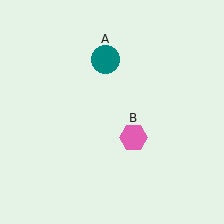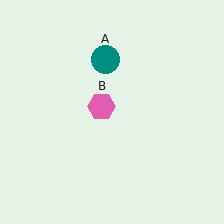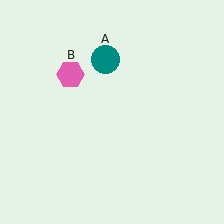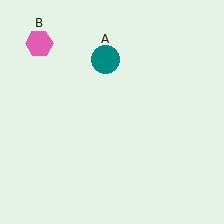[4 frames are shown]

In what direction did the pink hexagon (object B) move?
The pink hexagon (object B) moved up and to the left.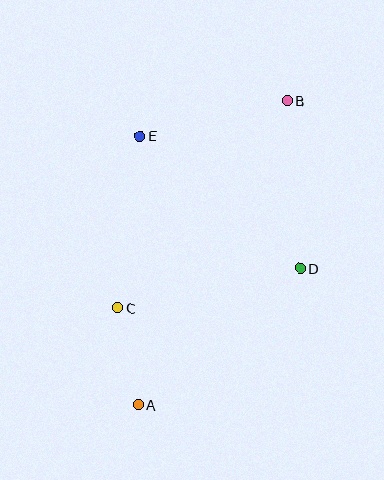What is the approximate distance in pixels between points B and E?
The distance between B and E is approximately 152 pixels.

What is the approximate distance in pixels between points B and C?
The distance between B and C is approximately 267 pixels.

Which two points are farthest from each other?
Points A and B are farthest from each other.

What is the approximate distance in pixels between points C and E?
The distance between C and E is approximately 173 pixels.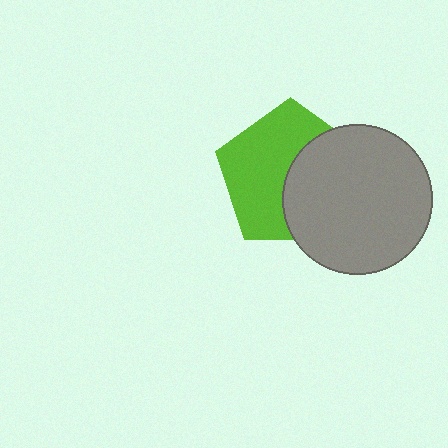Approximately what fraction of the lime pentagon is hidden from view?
Roughly 44% of the lime pentagon is hidden behind the gray circle.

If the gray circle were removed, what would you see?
You would see the complete lime pentagon.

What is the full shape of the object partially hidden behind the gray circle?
The partially hidden object is a lime pentagon.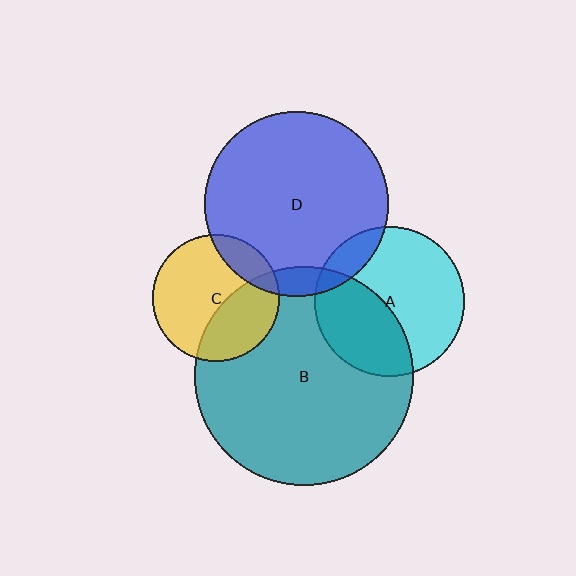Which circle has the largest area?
Circle B (teal).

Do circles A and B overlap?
Yes.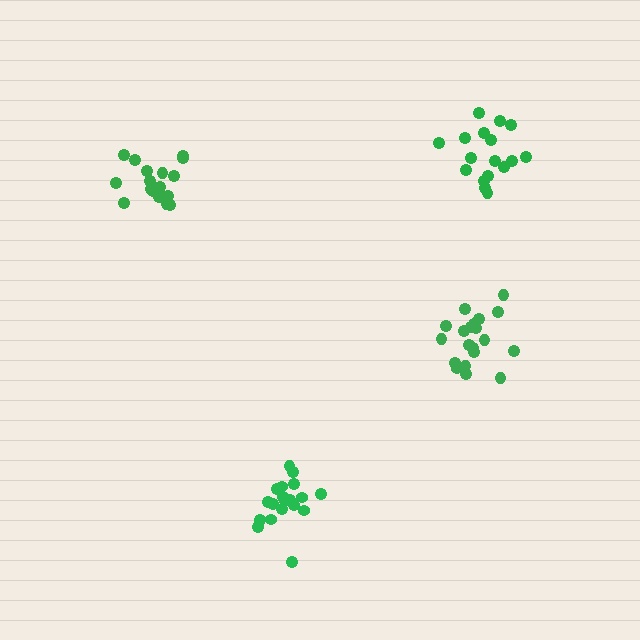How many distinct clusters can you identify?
There are 4 distinct clusters.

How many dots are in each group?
Group 1: 17 dots, Group 2: 20 dots, Group 3: 19 dots, Group 4: 17 dots (73 total).